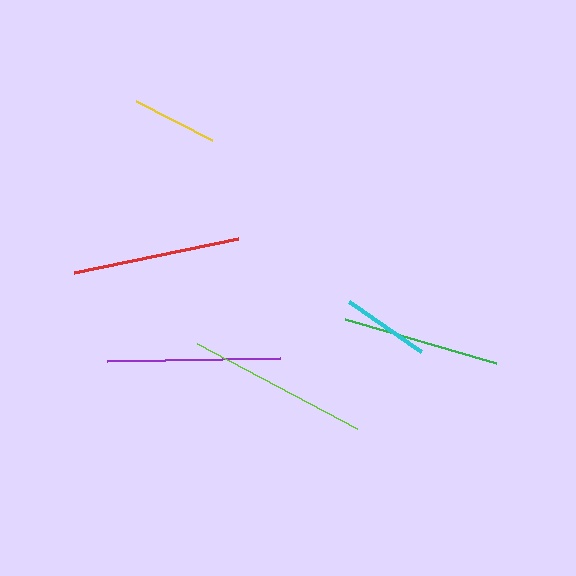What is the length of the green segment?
The green segment is approximately 158 pixels long.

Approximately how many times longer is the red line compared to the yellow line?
The red line is approximately 1.9 times the length of the yellow line.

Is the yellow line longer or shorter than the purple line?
The purple line is longer than the yellow line.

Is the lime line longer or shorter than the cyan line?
The lime line is longer than the cyan line.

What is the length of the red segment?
The red segment is approximately 167 pixels long.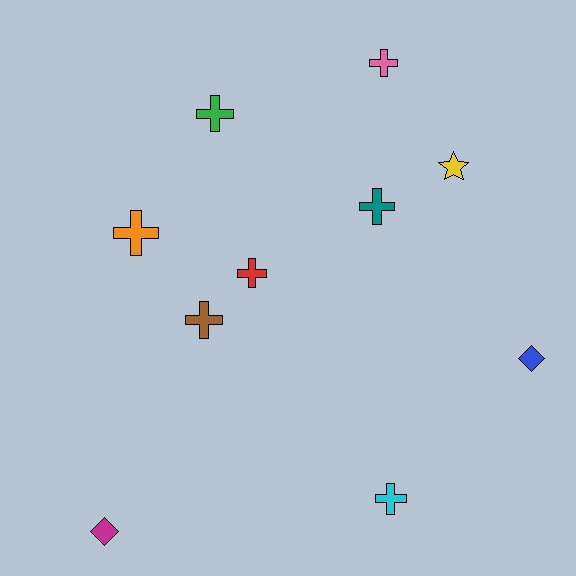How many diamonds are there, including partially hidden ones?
There are 2 diamonds.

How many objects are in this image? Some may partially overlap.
There are 10 objects.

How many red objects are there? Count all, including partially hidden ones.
There is 1 red object.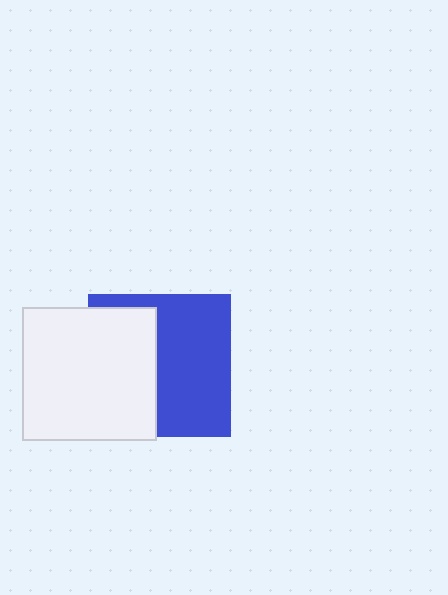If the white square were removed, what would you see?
You would see the complete blue square.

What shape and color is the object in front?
The object in front is a white square.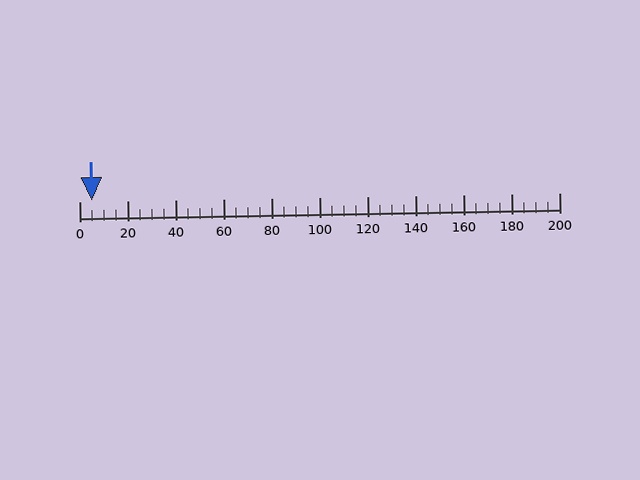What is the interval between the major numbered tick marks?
The major tick marks are spaced 20 units apart.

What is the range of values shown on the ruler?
The ruler shows values from 0 to 200.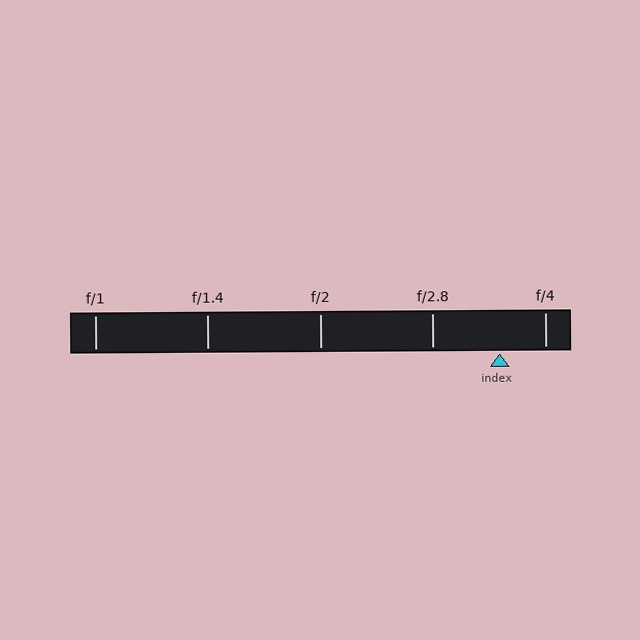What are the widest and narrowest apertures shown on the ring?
The widest aperture shown is f/1 and the narrowest is f/4.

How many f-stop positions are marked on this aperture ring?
There are 5 f-stop positions marked.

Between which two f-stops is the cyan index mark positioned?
The index mark is between f/2.8 and f/4.